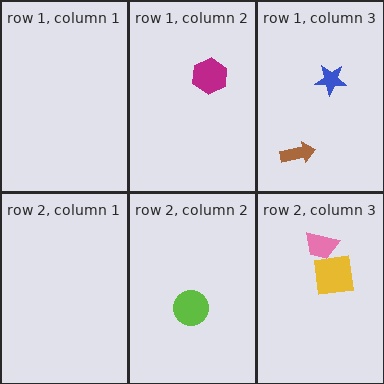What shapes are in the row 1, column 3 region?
The brown arrow, the blue star.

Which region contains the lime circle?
The row 2, column 2 region.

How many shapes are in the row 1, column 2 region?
1.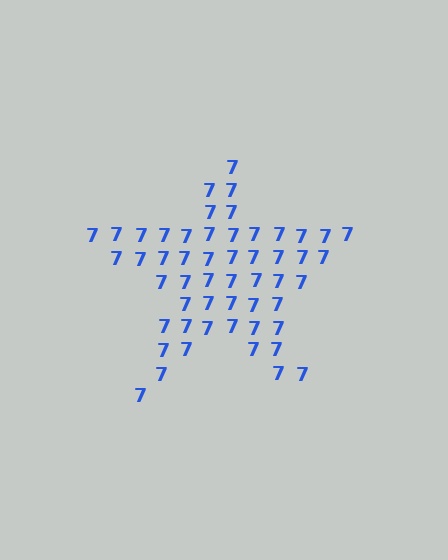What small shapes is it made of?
It is made of small digit 7's.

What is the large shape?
The large shape is a star.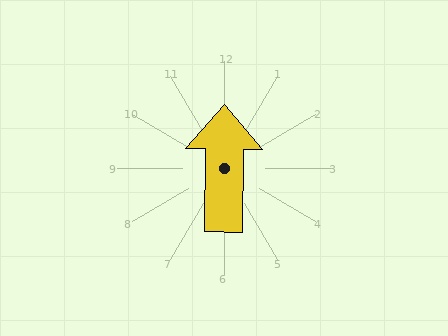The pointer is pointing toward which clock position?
Roughly 12 o'clock.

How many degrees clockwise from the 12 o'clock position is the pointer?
Approximately 1 degrees.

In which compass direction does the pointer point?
North.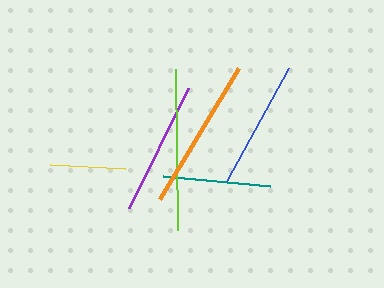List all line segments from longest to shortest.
From longest to shortest: lime, orange, purple, blue, teal, yellow.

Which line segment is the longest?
The lime line is the longest at approximately 161 pixels.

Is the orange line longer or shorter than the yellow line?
The orange line is longer than the yellow line.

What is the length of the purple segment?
The purple segment is approximately 134 pixels long.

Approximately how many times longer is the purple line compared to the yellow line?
The purple line is approximately 1.8 times the length of the yellow line.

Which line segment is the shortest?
The yellow line is the shortest at approximately 75 pixels.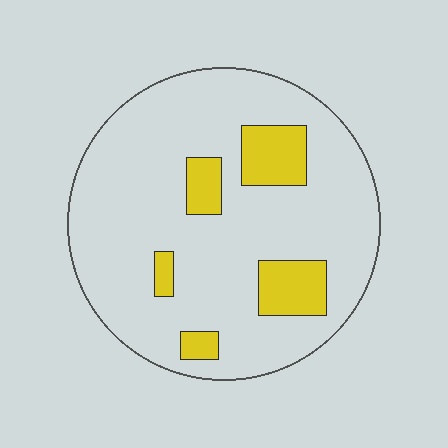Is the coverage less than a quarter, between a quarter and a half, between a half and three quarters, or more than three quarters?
Less than a quarter.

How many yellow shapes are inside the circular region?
5.